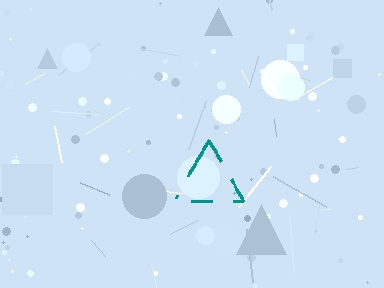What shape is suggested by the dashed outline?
The dashed outline suggests a triangle.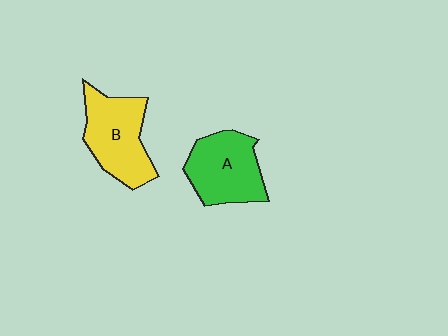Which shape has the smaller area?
Shape A (green).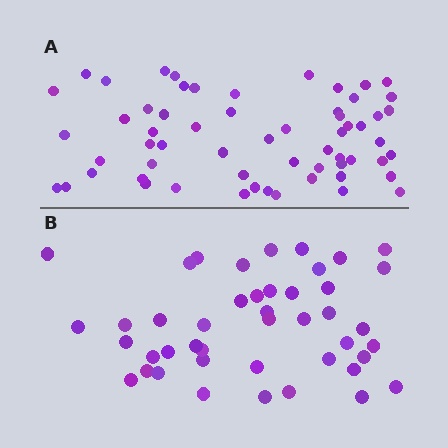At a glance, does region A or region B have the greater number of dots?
Region A (the top region) has more dots.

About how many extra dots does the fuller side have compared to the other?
Region A has approximately 15 more dots than region B.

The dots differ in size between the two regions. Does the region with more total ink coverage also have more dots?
No. Region B has more total ink coverage because its dots are larger, but region A actually contains more individual dots. Total area can be misleading — the number of items is what matters here.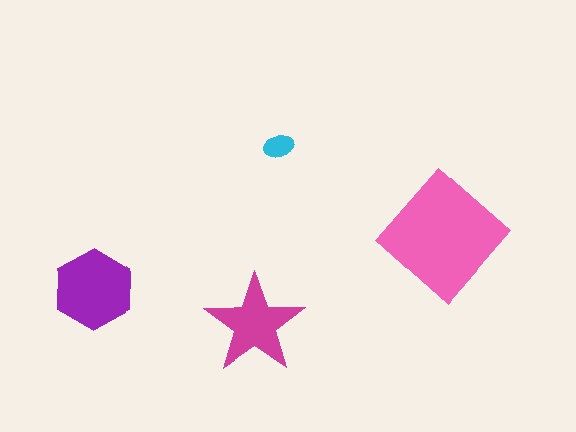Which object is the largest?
The pink diamond.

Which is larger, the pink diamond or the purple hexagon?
The pink diamond.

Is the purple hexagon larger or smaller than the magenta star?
Larger.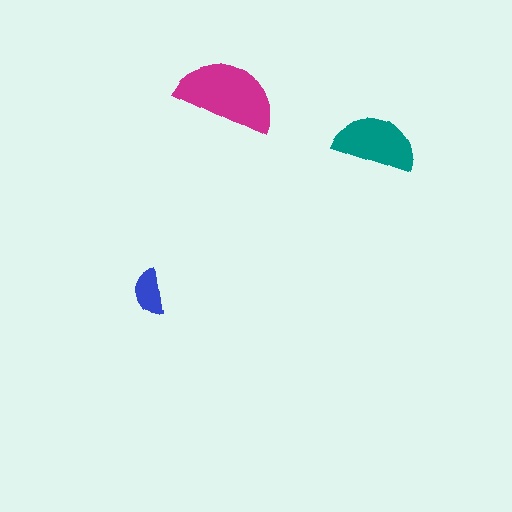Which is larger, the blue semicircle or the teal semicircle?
The teal one.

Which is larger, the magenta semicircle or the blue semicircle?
The magenta one.